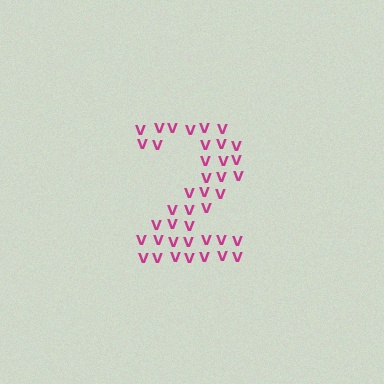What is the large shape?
The large shape is the digit 2.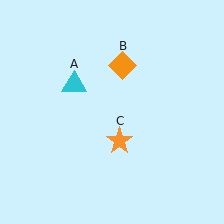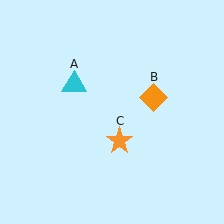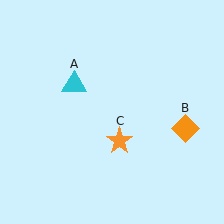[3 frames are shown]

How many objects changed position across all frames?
1 object changed position: orange diamond (object B).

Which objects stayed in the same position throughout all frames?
Cyan triangle (object A) and orange star (object C) remained stationary.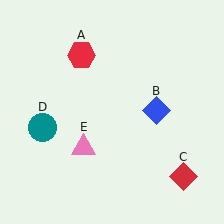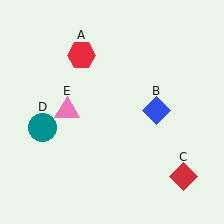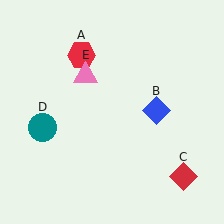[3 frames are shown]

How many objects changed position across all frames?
1 object changed position: pink triangle (object E).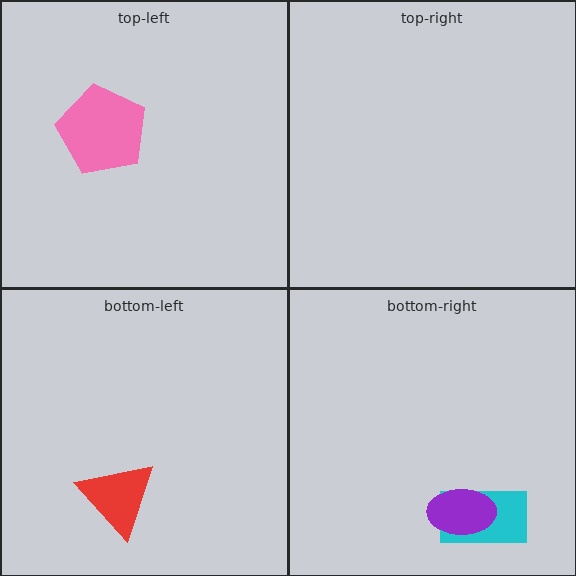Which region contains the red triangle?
The bottom-left region.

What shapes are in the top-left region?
The pink pentagon.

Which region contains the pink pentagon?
The top-left region.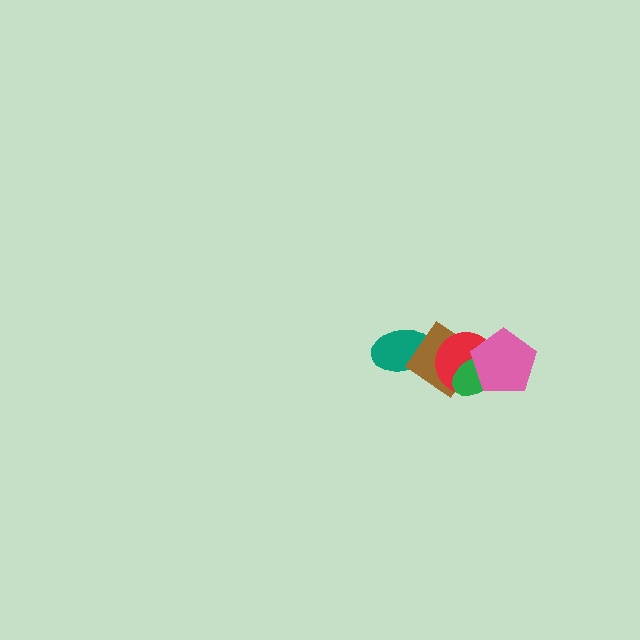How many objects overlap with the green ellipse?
3 objects overlap with the green ellipse.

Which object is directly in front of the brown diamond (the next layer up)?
The red circle is directly in front of the brown diamond.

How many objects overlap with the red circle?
3 objects overlap with the red circle.